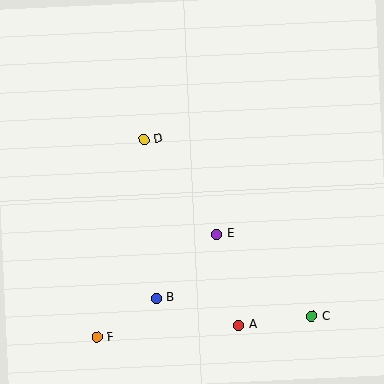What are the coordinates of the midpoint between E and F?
The midpoint between E and F is at (157, 286).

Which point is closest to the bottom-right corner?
Point C is closest to the bottom-right corner.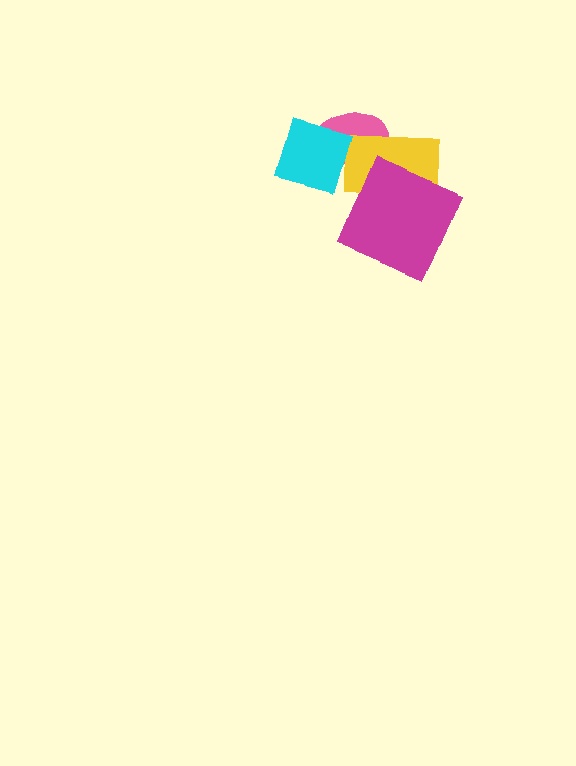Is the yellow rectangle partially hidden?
Yes, it is partially covered by another shape.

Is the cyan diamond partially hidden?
No, no other shape covers it.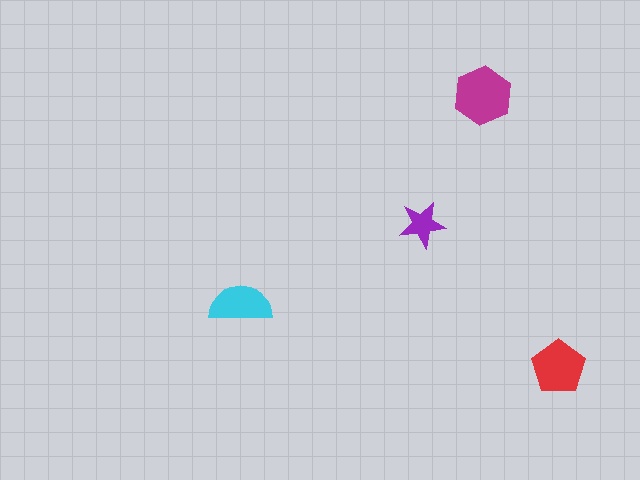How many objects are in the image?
There are 4 objects in the image.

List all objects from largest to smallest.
The magenta hexagon, the red pentagon, the cyan semicircle, the purple star.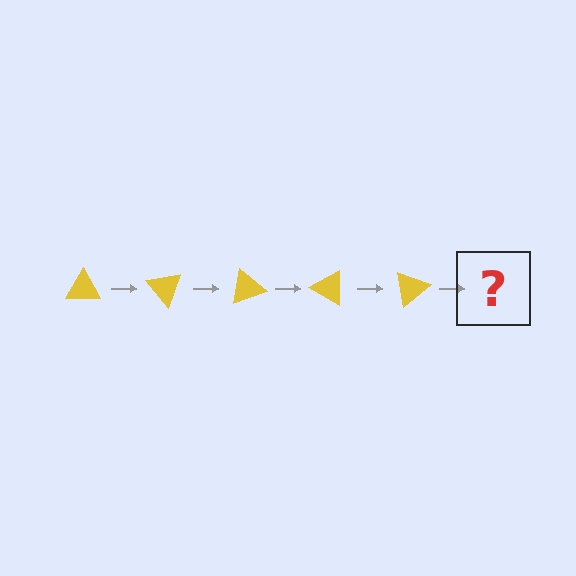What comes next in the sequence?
The next element should be a yellow triangle rotated 250 degrees.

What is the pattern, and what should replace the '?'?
The pattern is that the triangle rotates 50 degrees each step. The '?' should be a yellow triangle rotated 250 degrees.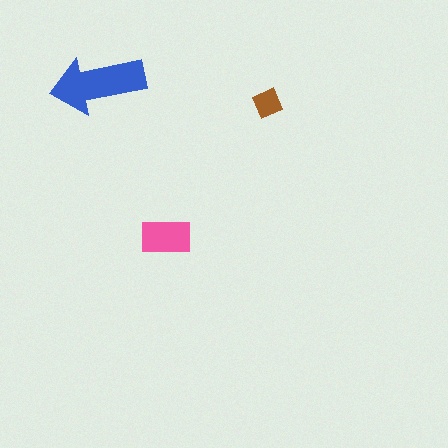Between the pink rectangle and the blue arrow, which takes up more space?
The blue arrow.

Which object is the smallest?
The brown diamond.